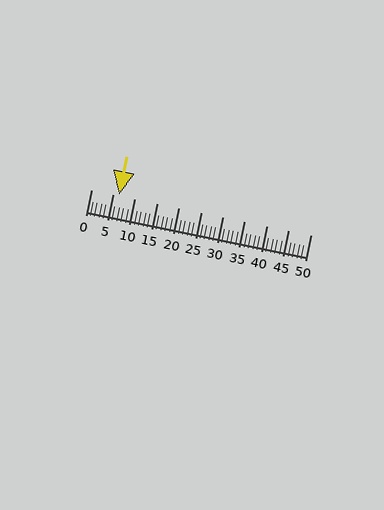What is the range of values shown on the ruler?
The ruler shows values from 0 to 50.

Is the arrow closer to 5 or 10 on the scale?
The arrow is closer to 5.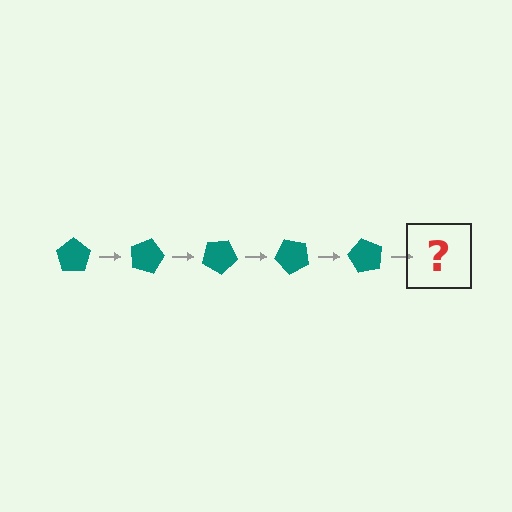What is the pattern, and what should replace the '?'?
The pattern is that the pentagon rotates 15 degrees each step. The '?' should be a teal pentagon rotated 75 degrees.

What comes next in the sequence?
The next element should be a teal pentagon rotated 75 degrees.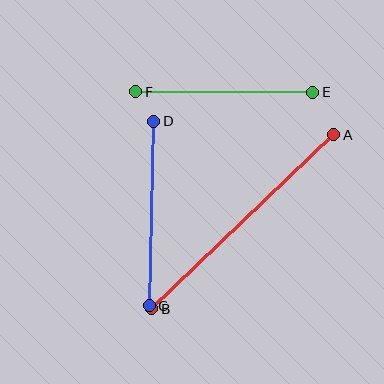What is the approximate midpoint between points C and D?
The midpoint is at approximately (151, 214) pixels.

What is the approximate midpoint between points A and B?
The midpoint is at approximately (243, 222) pixels.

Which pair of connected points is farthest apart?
Points A and B are farthest apart.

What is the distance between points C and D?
The distance is approximately 184 pixels.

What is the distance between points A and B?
The distance is approximately 252 pixels.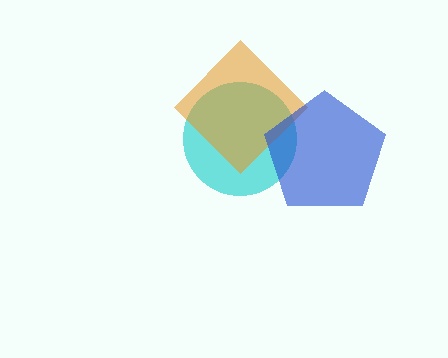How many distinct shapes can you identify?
There are 3 distinct shapes: a cyan circle, an orange diamond, a blue pentagon.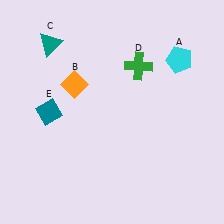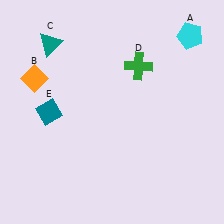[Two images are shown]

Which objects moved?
The objects that moved are: the cyan pentagon (A), the orange diamond (B).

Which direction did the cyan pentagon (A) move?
The cyan pentagon (A) moved up.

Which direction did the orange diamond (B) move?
The orange diamond (B) moved left.